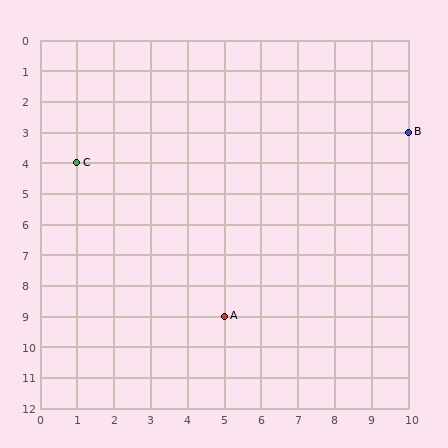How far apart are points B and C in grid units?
Points B and C are 9 columns and 1 row apart (about 9.1 grid units diagonally).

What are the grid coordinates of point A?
Point A is at grid coordinates (5, 9).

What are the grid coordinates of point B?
Point B is at grid coordinates (10, 3).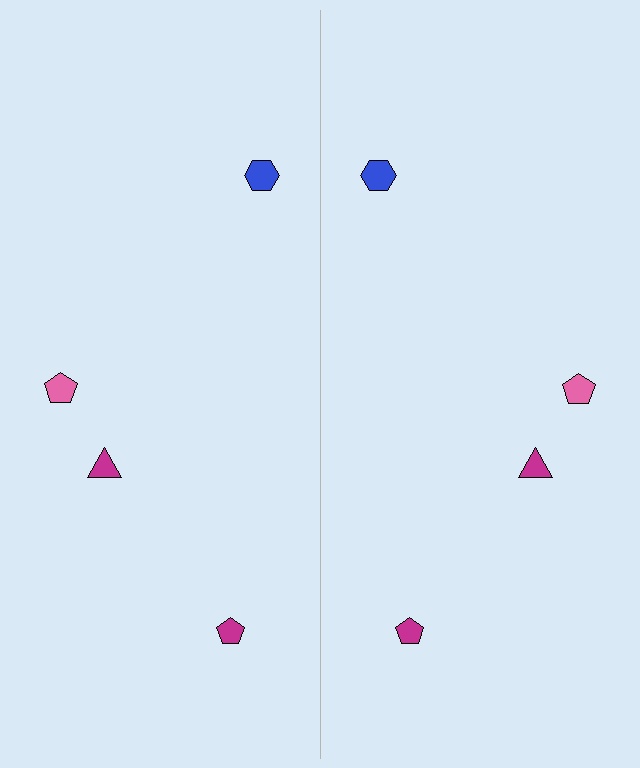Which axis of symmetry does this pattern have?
The pattern has a vertical axis of symmetry running through the center of the image.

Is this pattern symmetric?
Yes, this pattern has bilateral (reflection) symmetry.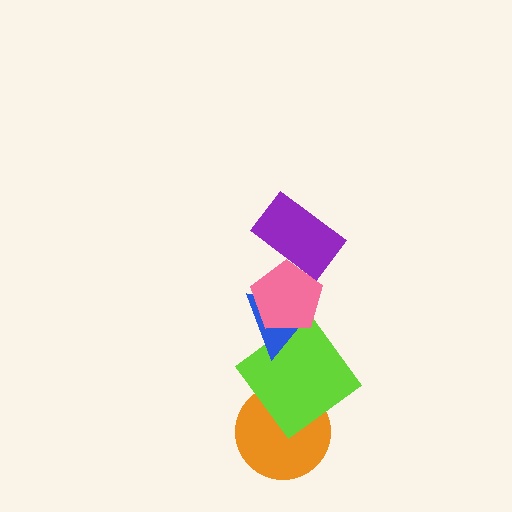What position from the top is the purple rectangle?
The purple rectangle is 1st from the top.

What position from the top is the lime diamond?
The lime diamond is 4th from the top.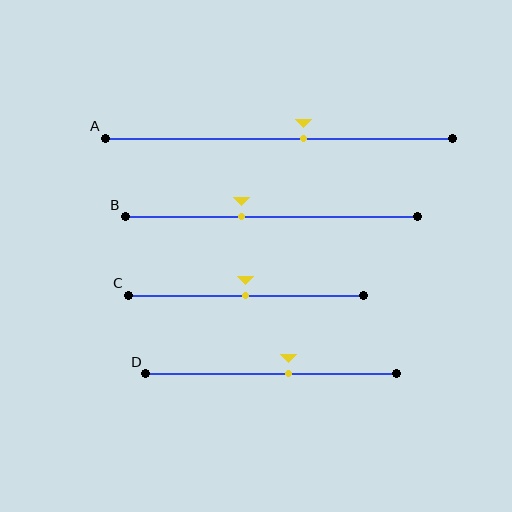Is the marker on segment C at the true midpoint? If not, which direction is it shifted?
Yes, the marker on segment C is at the true midpoint.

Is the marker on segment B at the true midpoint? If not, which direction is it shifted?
No, the marker on segment B is shifted to the left by about 10% of the segment length.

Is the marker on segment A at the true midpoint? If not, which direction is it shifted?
No, the marker on segment A is shifted to the right by about 7% of the segment length.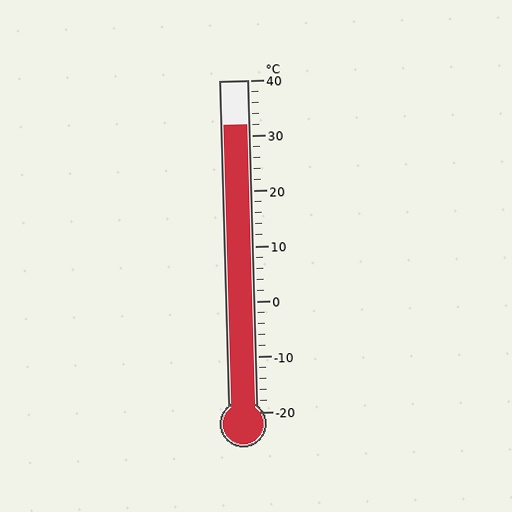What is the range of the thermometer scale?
The thermometer scale ranges from -20°C to 40°C.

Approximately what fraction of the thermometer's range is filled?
The thermometer is filled to approximately 85% of its range.